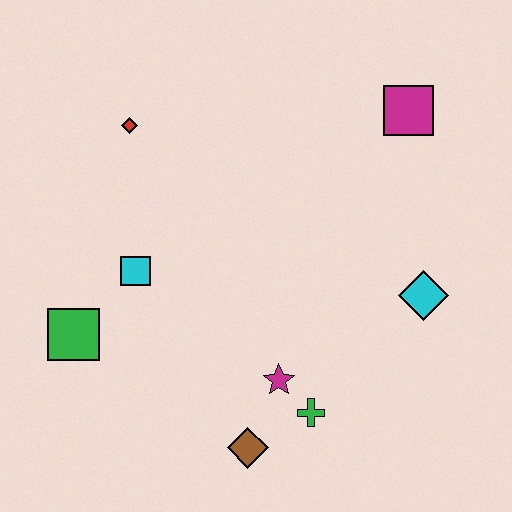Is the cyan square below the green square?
No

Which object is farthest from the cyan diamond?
The green square is farthest from the cyan diamond.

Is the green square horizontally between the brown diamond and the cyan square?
No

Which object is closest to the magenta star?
The green cross is closest to the magenta star.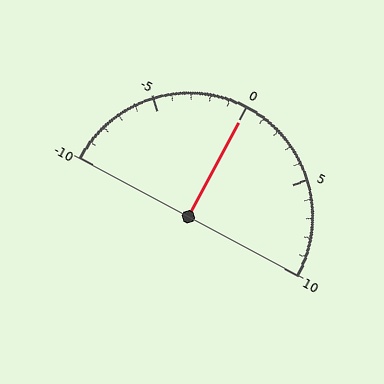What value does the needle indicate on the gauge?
The needle indicates approximately 0.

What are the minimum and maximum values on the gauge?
The gauge ranges from -10 to 10.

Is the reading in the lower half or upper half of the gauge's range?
The reading is in the upper half of the range (-10 to 10).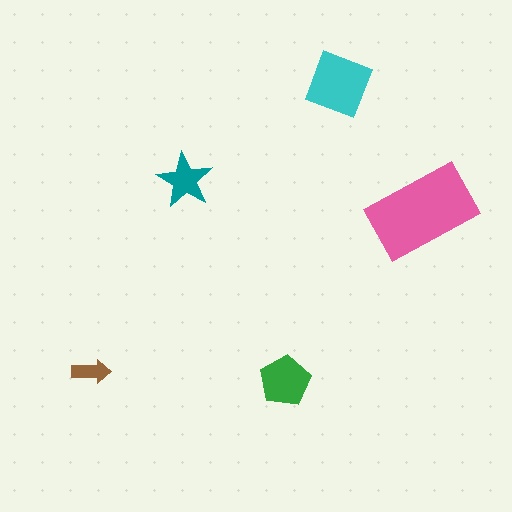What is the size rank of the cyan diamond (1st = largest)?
2nd.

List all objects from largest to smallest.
The pink rectangle, the cyan diamond, the green pentagon, the teal star, the brown arrow.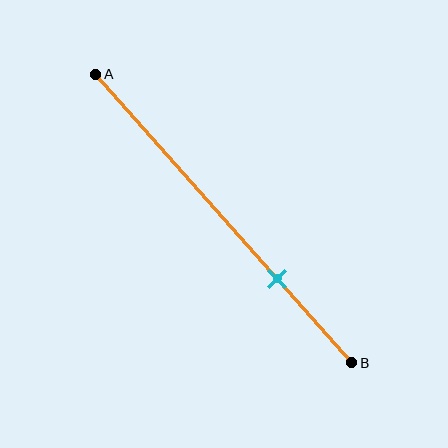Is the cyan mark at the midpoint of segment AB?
No, the mark is at about 70% from A, not at the 50% midpoint.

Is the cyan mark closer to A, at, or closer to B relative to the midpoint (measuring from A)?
The cyan mark is closer to point B than the midpoint of segment AB.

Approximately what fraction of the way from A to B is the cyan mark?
The cyan mark is approximately 70% of the way from A to B.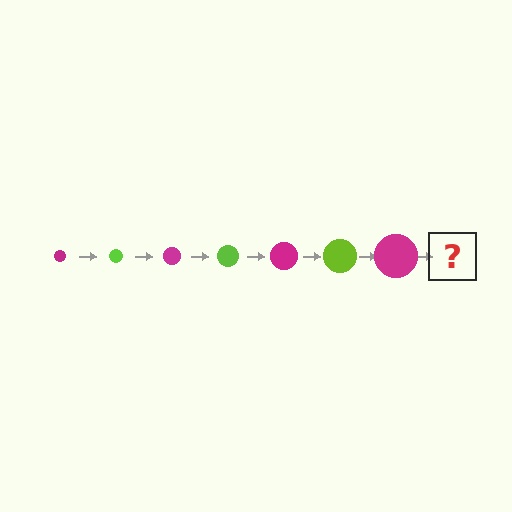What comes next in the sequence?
The next element should be a lime circle, larger than the previous one.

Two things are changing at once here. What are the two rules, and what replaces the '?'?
The two rules are that the circle grows larger each step and the color cycles through magenta and lime. The '?' should be a lime circle, larger than the previous one.